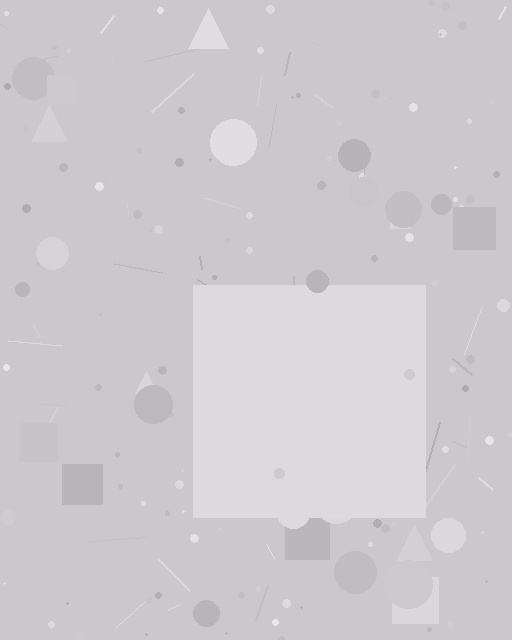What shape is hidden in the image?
A square is hidden in the image.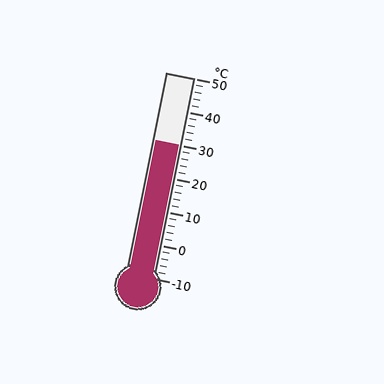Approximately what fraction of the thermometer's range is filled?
The thermometer is filled to approximately 65% of its range.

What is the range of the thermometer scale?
The thermometer scale ranges from -10°C to 50°C.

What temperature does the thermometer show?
The thermometer shows approximately 30°C.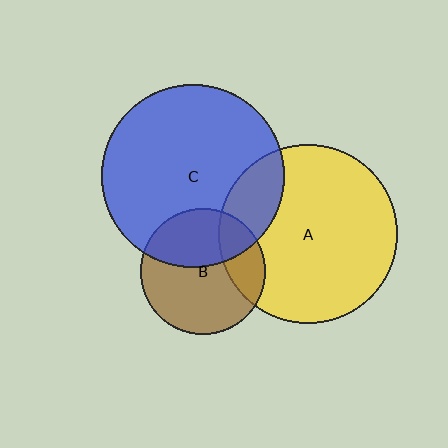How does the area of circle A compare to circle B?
Approximately 2.0 times.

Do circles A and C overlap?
Yes.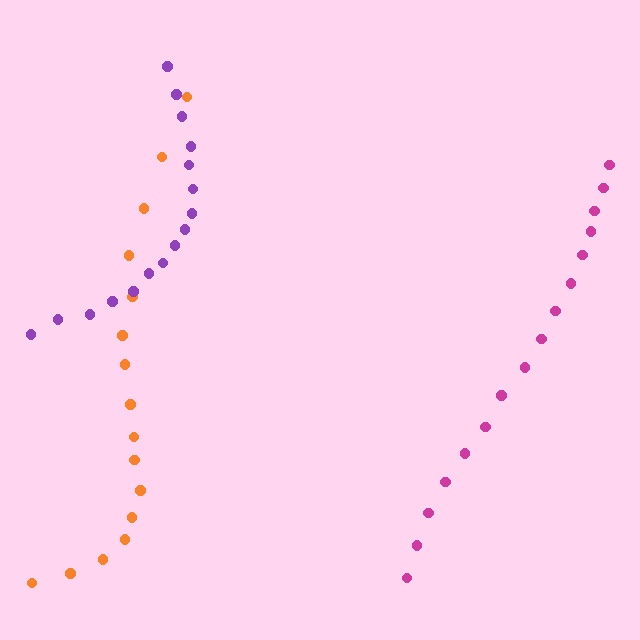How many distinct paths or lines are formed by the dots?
There are 3 distinct paths.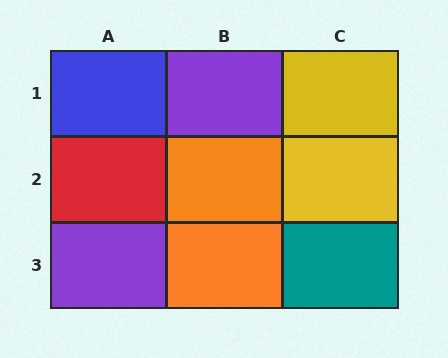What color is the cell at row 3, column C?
Teal.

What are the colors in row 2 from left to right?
Red, orange, yellow.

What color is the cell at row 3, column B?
Orange.